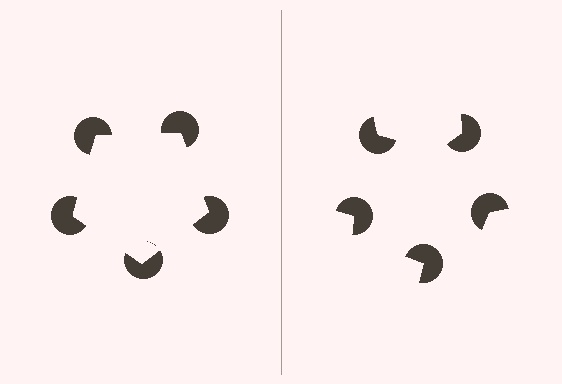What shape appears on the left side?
An illusory pentagon.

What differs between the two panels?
The pac-man discs are positioned identically on both sides; only the wedge orientations differ. On the left they align to a pentagon; on the right they are misaligned.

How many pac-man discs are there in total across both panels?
10 — 5 on each side.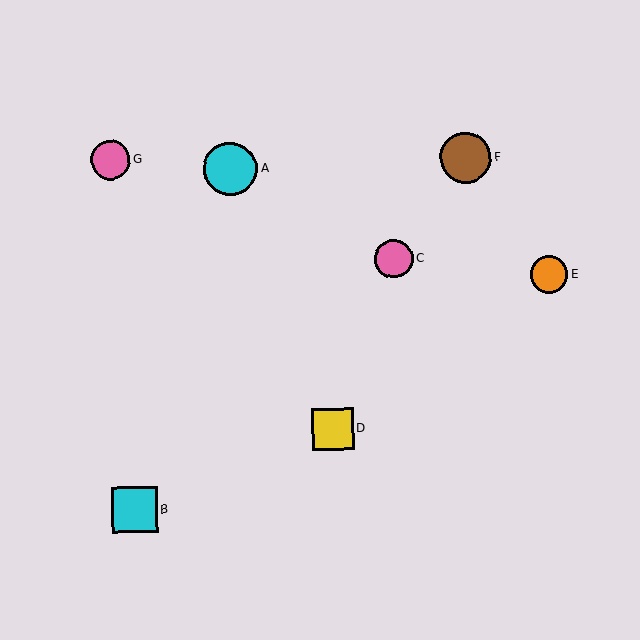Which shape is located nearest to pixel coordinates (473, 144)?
The brown circle (labeled F) at (466, 157) is nearest to that location.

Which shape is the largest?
The cyan circle (labeled A) is the largest.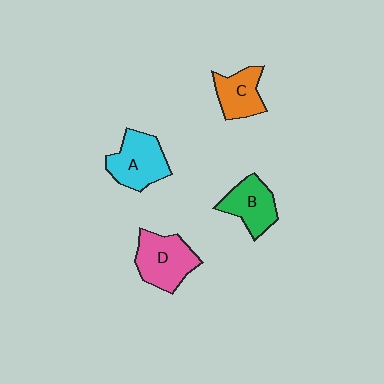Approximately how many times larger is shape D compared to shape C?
Approximately 1.4 times.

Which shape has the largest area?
Shape D (pink).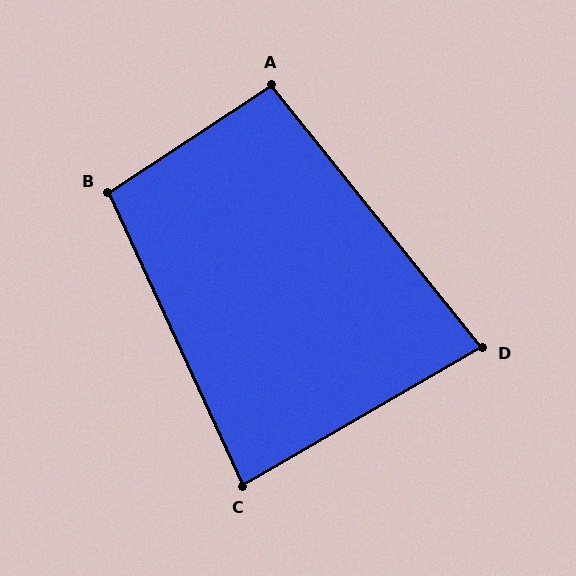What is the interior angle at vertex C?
Approximately 85 degrees (acute).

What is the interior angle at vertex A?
Approximately 95 degrees (obtuse).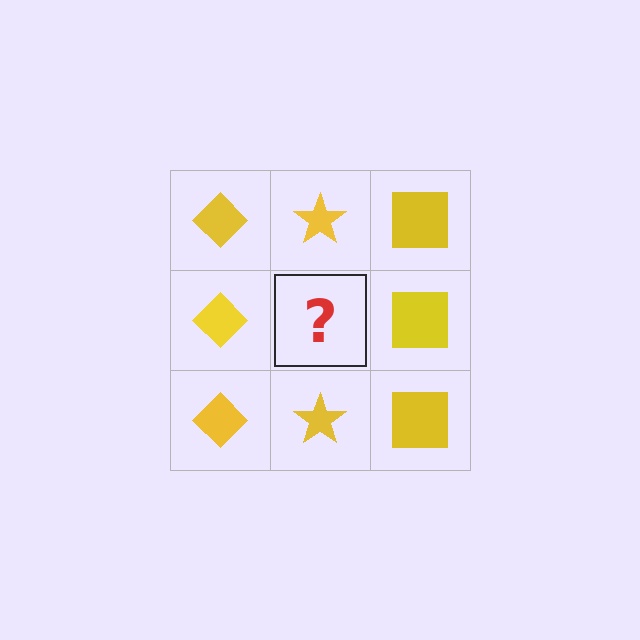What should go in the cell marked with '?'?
The missing cell should contain a yellow star.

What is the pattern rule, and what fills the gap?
The rule is that each column has a consistent shape. The gap should be filled with a yellow star.